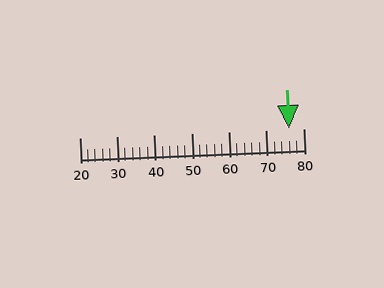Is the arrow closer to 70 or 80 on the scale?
The arrow is closer to 80.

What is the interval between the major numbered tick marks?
The major tick marks are spaced 10 units apart.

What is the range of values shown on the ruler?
The ruler shows values from 20 to 80.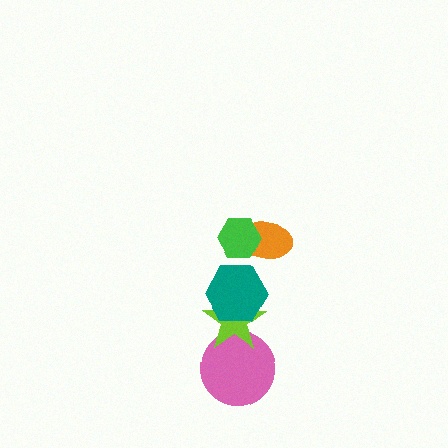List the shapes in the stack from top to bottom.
From top to bottom: the green hexagon, the orange ellipse, the teal hexagon, the lime star, the pink circle.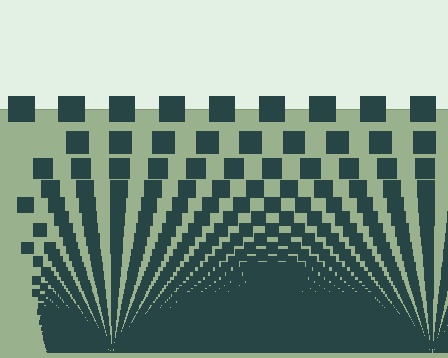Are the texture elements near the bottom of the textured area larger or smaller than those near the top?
Smaller. The gradient is inverted — elements near the bottom are smaller and denser.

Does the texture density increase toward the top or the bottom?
Density increases toward the bottom.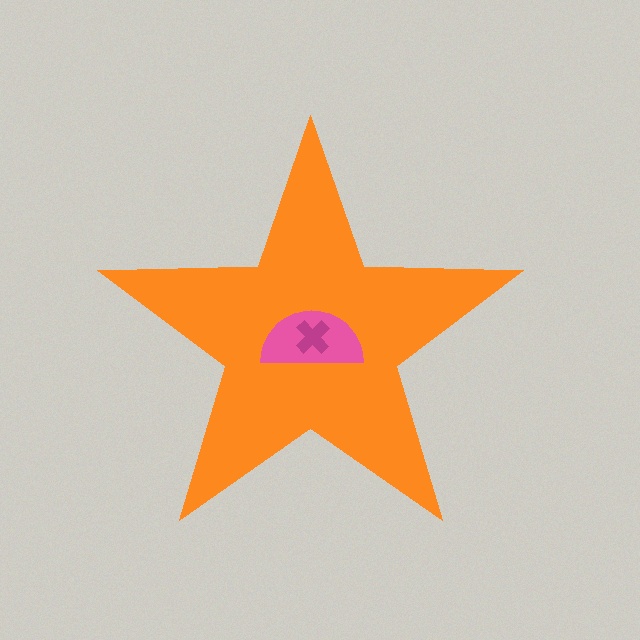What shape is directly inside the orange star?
The pink semicircle.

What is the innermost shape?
The magenta cross.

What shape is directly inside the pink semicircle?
The magenta cross.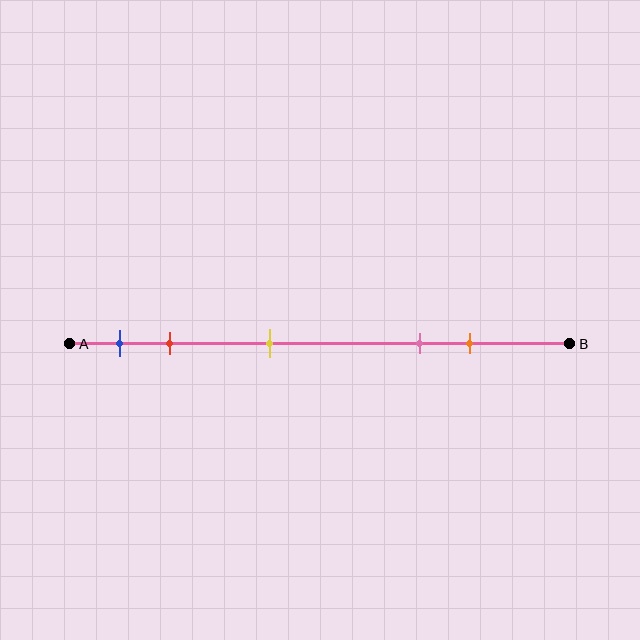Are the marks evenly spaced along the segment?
No, the marks are not evenly spaced.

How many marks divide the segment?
There are 5 marks dividing the segment.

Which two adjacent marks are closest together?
The blue and red marks are the closest adjacent pair.